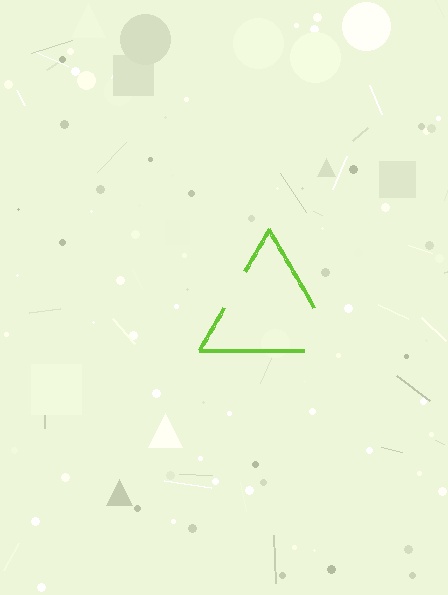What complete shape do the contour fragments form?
The contour fragments form a triangle.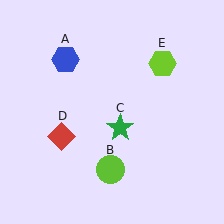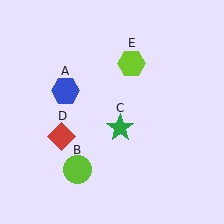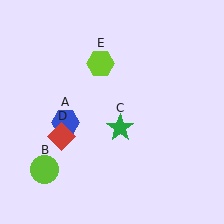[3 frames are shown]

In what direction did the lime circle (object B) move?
The lime circle (object B) moved left.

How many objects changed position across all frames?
3 objects changed position: blue hexagon (object A), lime circle (object B), lime hexagon (object E).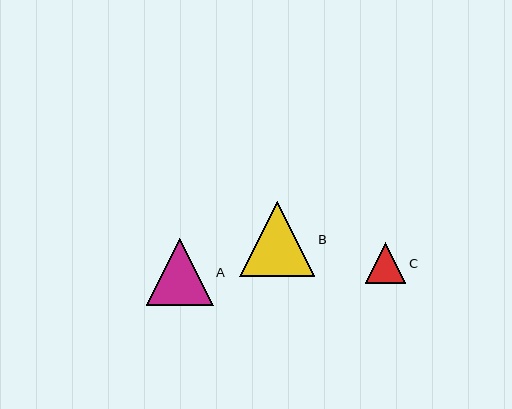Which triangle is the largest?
Triangle B is the largest with a size of approximately 75 pixels.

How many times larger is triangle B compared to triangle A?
Triangle B is approximately 1.1 times the size of triangle A.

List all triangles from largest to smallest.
From largest to smallest: B, A, C.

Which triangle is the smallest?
Triangle C is the smallest with a size of approximately 40 pixels.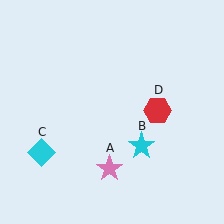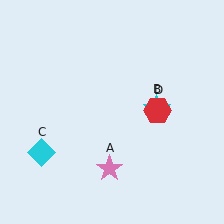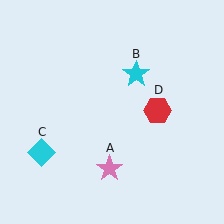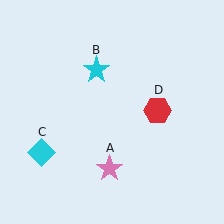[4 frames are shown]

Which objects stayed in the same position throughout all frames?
Pink star (object A) and cyan diamond (object C) and red hexagon (object D) remained stationary.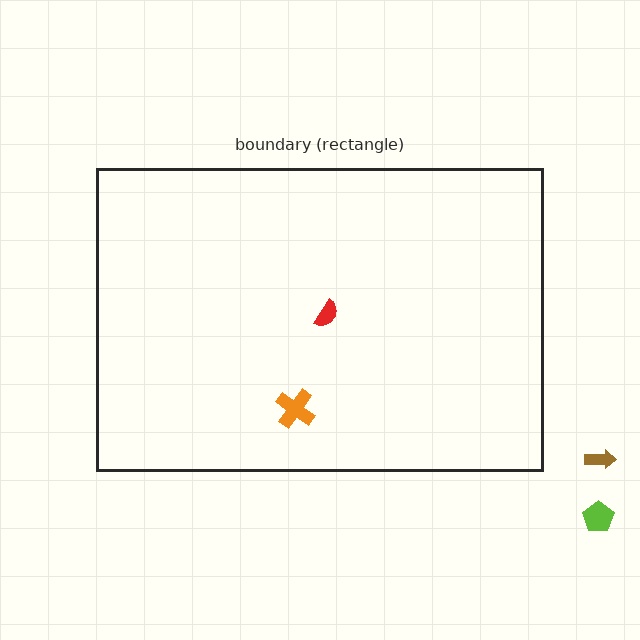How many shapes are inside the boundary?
2 inside, 2 outside.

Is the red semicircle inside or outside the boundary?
Inside.